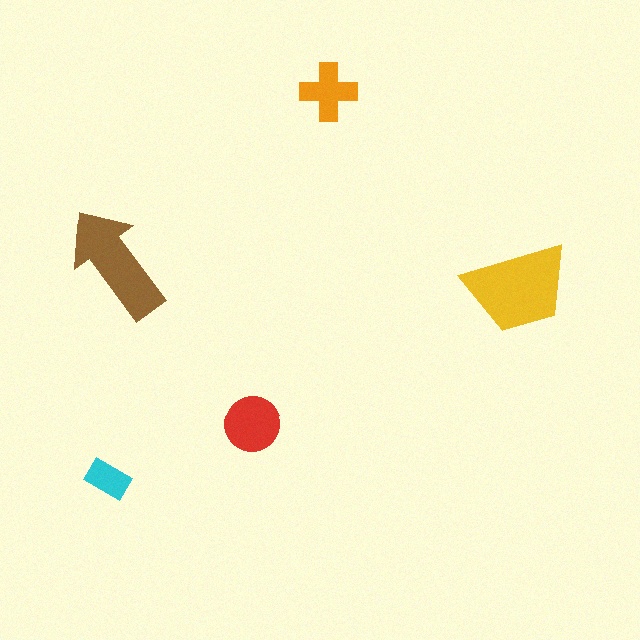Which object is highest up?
The orange cross is topmost.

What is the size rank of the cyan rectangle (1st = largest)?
5th.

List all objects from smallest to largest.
The cyan rectangle, the orange cross, the red circle, the brown arrow, the yellow trapezoid.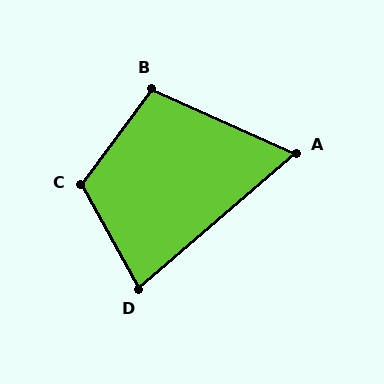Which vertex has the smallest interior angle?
A, at approximately 65 degrees.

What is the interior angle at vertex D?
Approximately 78 degrees (acute).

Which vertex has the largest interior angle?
C, at approximately 115 degrees.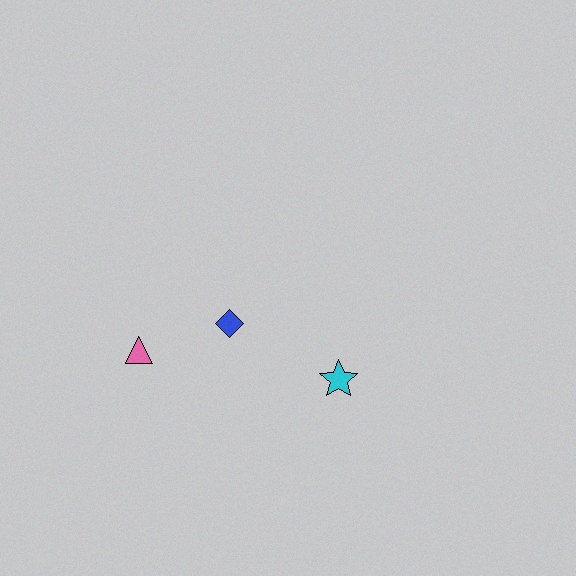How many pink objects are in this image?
There is 1 pink object.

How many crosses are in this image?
There are no crosses.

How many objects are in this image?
There are 3 objects.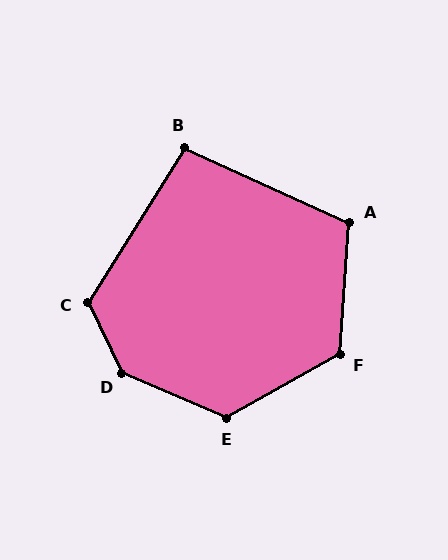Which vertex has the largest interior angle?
D, at approximately 139 degrees.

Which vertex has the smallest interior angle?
B, at approximately 98 degrees.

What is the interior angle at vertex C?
Approximately 122 degrees (obtuse).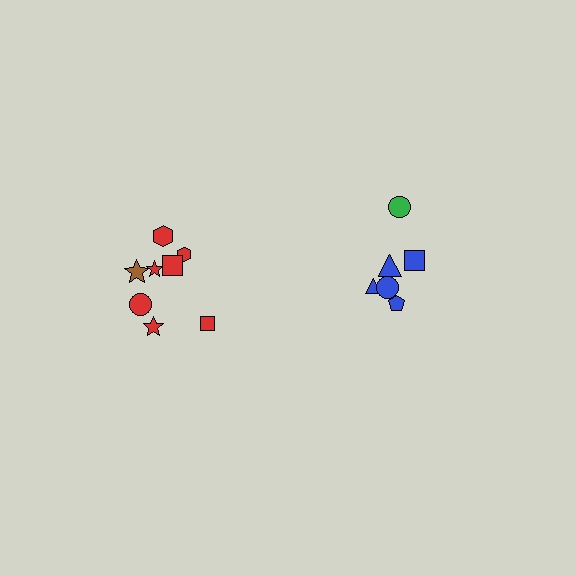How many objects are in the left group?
There are 8 objects.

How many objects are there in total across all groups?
There are 14 objects.